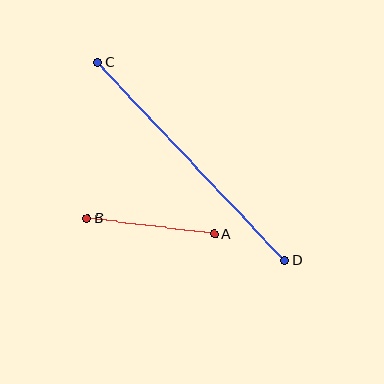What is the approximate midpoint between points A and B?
The midpoint is at approximately (151, 226) pixels.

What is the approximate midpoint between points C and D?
The midpoint is at approximately (191, 161) pixels.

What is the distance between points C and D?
The distance is approximately 272 pixels.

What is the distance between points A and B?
The distance is approximately 128 pixels.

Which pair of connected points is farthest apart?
Points C and D are farthest apart.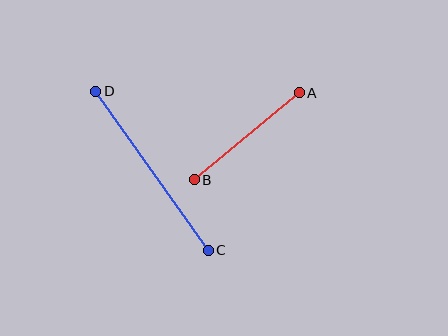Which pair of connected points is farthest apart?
Points C and D are farthest apart.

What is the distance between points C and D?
The distance is approximately 195 pixels.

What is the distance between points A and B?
The distance is approximately 136 pixels.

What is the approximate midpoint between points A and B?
The midpoint is at approximately (247, 136) pixels.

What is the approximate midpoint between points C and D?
The midpoint is at approximately (152, 171) pixels.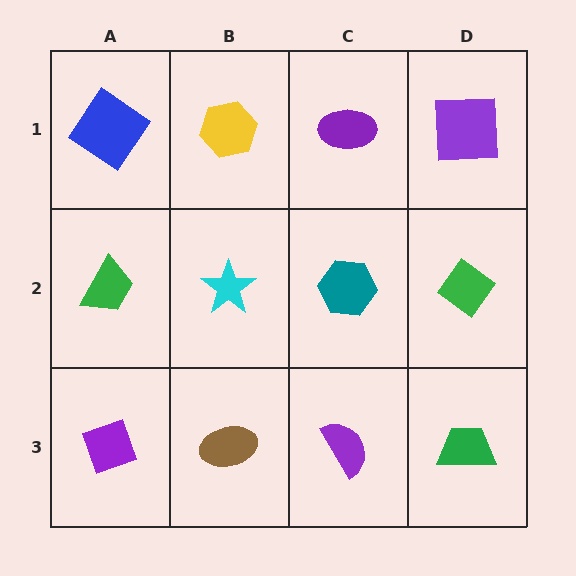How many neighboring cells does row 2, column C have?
4.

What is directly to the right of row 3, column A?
A brown ellipse.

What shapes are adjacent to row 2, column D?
A purple square (row 1, column D), a green trapezoid (row 3, column D), a teal hexagon (row 2, column C).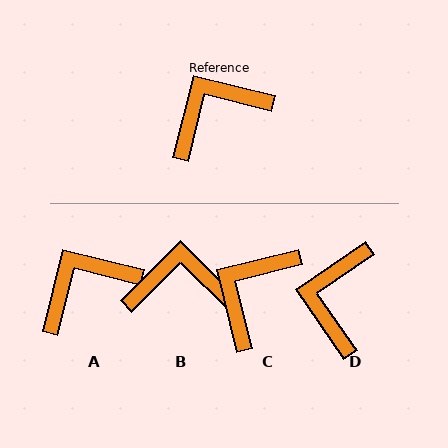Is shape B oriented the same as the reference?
No, it is off by about 31 degrees.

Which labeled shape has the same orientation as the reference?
A.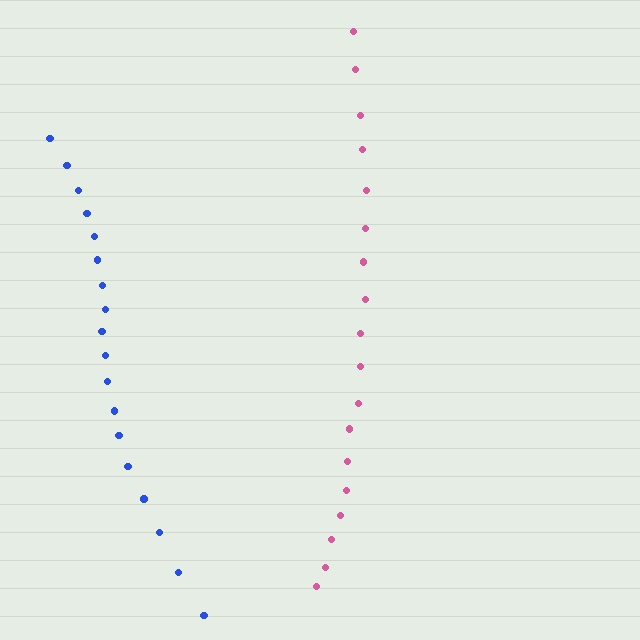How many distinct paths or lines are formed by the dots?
There are 2 distinct paths.